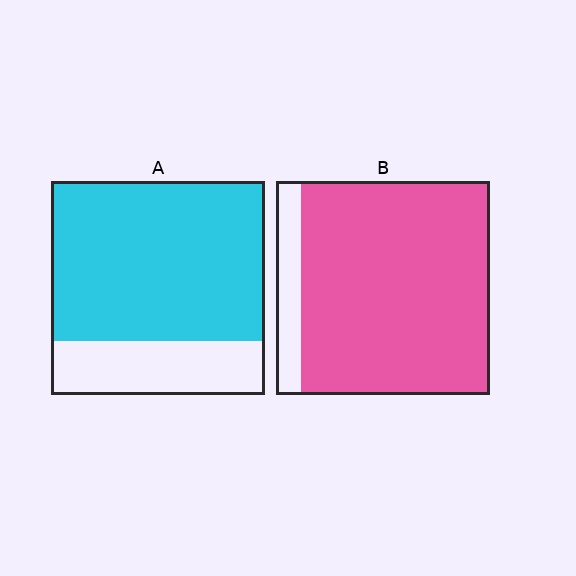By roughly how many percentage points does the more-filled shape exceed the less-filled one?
By roughly 15 percentage points (B over A).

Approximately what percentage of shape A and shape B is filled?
A is approximately 75% and B is approximately 90%.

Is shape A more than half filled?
Yes.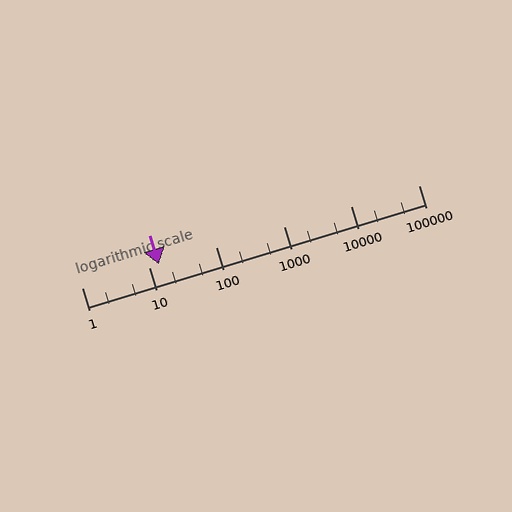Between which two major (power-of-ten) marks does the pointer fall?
The pointer is between 10 and 100.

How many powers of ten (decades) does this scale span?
The scale spans 5 decades, from 1 to 100000.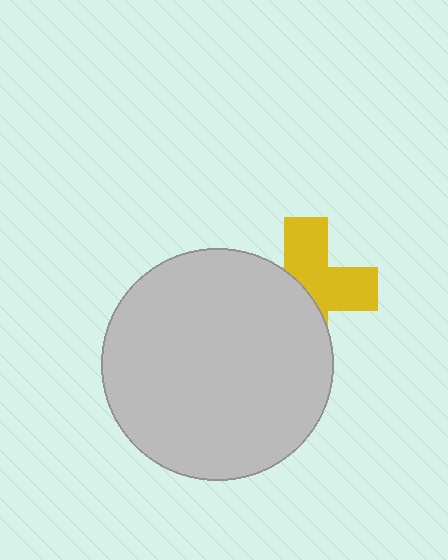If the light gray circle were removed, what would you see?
You would see the complete yellow cross.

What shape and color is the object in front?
The object in front is a light gray circle.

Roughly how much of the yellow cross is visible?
About half of it is visible (roughly 51%).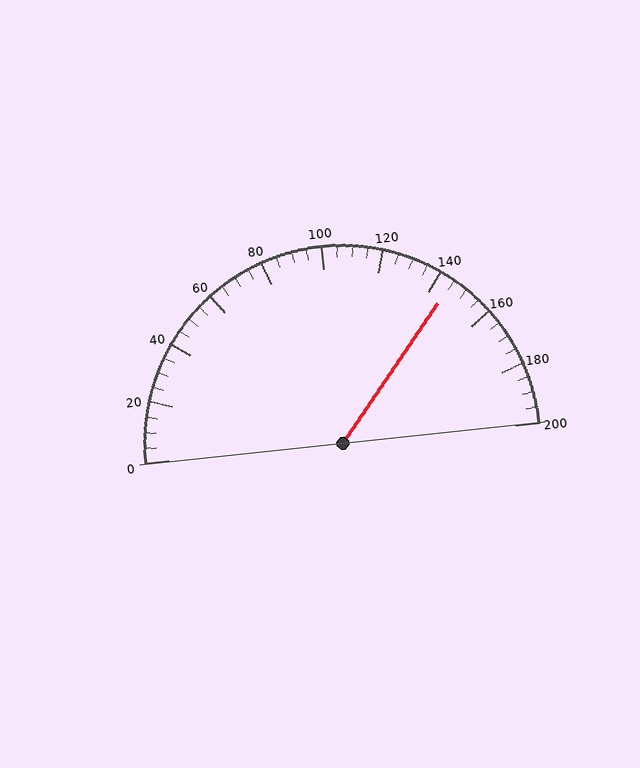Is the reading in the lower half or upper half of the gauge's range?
The reading is in the upper half of the range (0 to 200).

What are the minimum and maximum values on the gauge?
The gauge ranges from 0 to 200.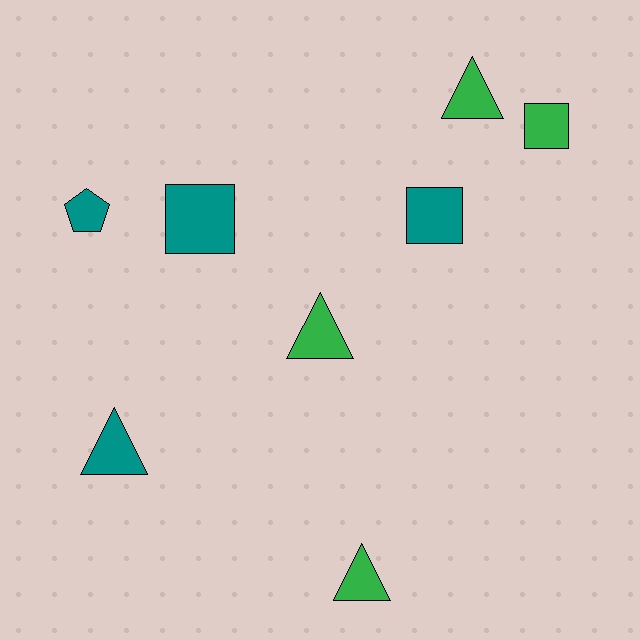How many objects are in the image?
There are 8 objects.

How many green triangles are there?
There are 3 green triangles.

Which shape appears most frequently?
Triangle, with 4 objects.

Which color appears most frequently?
Green, with 4 objects.